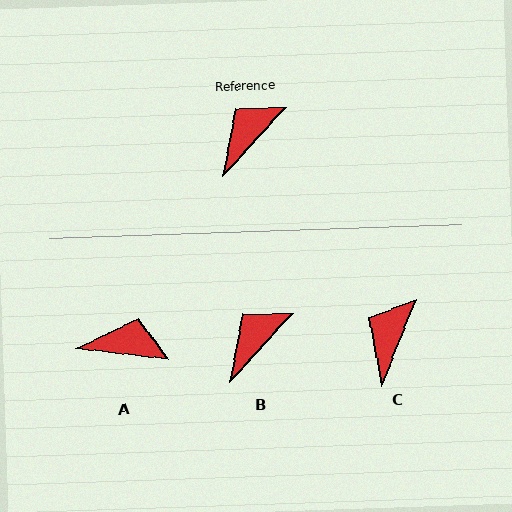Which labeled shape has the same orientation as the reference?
B.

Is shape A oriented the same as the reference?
No, it is off by about 54 degrees.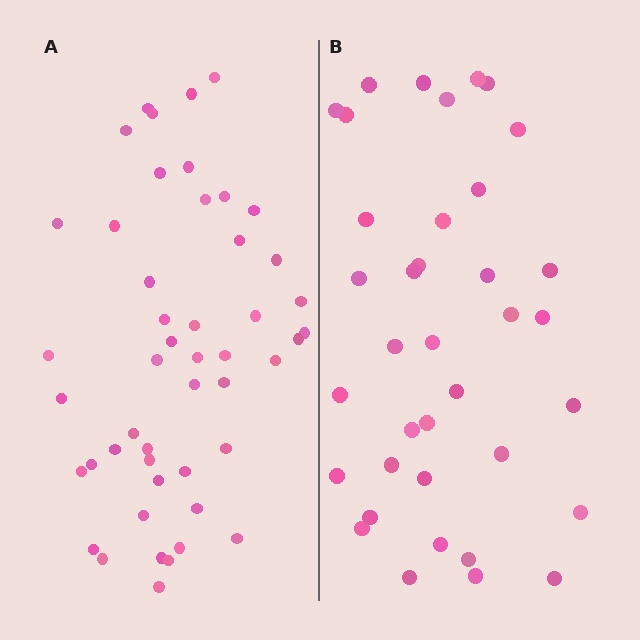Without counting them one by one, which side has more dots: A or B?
Region A (the left region) has more dots.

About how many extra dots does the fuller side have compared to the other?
Region A has roughly 12 or so more dots than region B.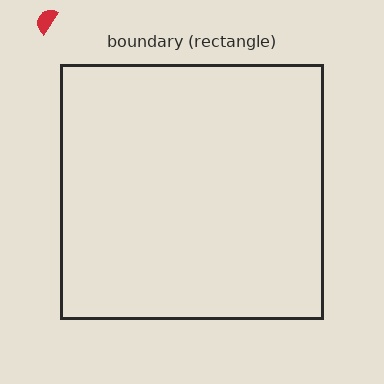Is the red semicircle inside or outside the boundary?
Outside.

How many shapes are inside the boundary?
0 inside, 1 outside.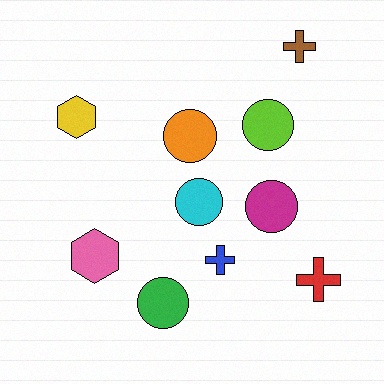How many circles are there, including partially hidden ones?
There are 5 circles.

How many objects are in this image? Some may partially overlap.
There are 10 objects.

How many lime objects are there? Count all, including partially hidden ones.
There is 1 lime object.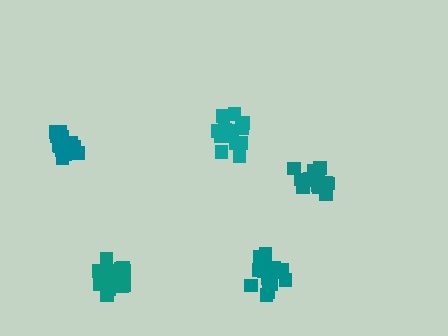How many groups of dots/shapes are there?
There are 5 groups.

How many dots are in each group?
Group 1: 19 dots, Group 2: 15 dots, Group 3: 14 dots, Group 4: 16 dots, Group 5: 16 dots (80 total).